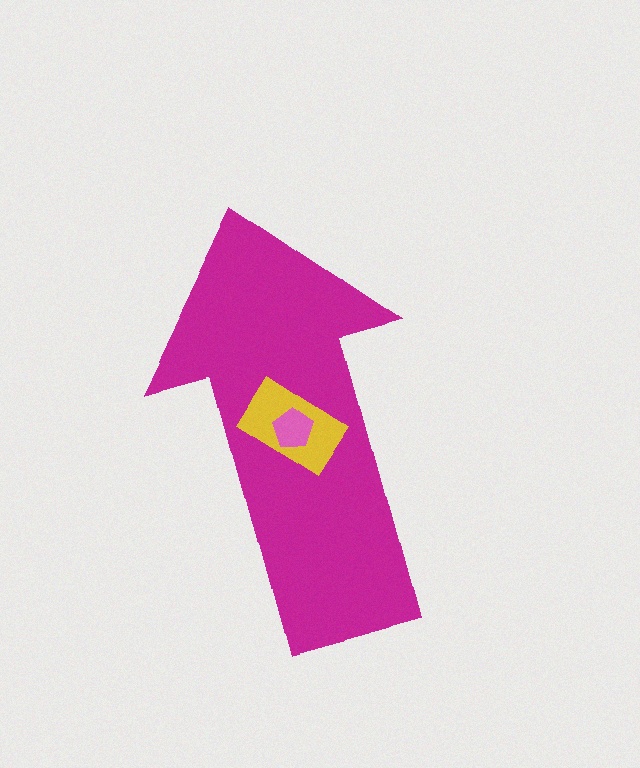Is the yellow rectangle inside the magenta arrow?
Yes.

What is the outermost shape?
The magenta arrow.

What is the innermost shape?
The pink pentagon.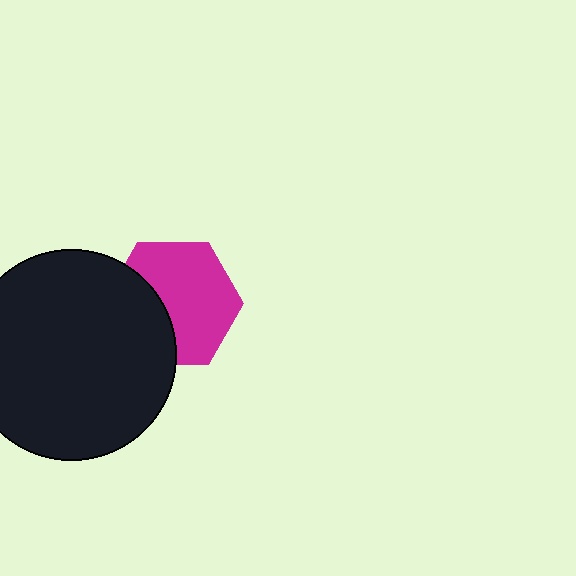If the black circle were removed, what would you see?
You would see the complete magenta hexagon.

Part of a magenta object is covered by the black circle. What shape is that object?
It is a hexagon.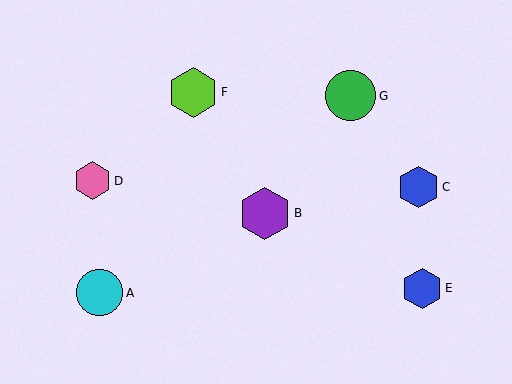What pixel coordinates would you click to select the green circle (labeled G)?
Click at (351, 96) to select the green circle G.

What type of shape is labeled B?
Shape B is a purple hexagon.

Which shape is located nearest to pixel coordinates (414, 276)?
The blue hexagon (labeled E) at (422, 288) is nearest to that location.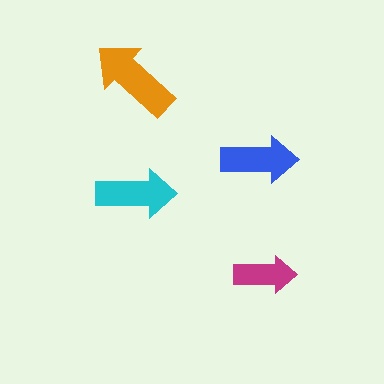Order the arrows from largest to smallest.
the orange one, the cyan one, the blue one, the magenta one.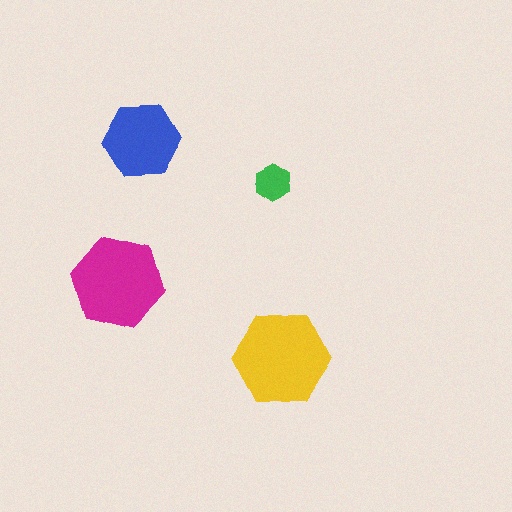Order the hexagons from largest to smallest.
the yellow one, the magenta one, the blue one, the green one.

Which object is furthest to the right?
The yellow hexagon is rightmost.